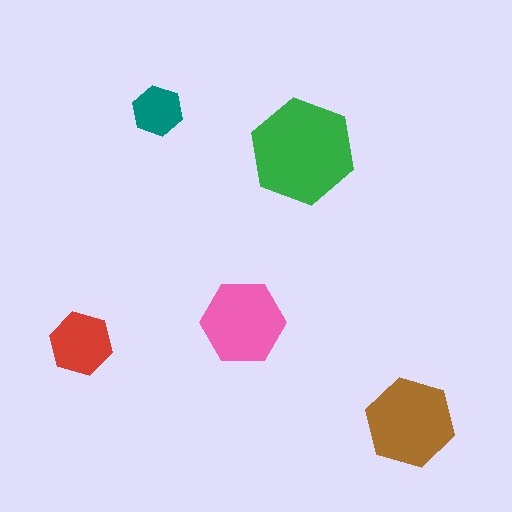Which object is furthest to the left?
The red hexagon is leftmost.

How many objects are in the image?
There are 5 objects in the image.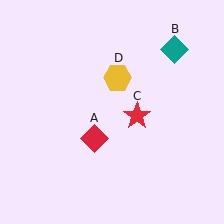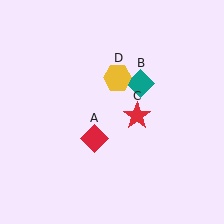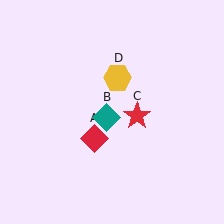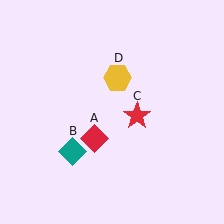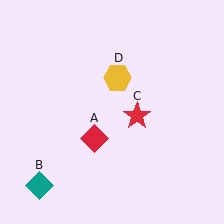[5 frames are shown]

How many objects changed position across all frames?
1 object changed position: teal diamond (object B).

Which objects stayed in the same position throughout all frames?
Red diamond (object A) and red star (object C) and yellow hexagon (object D) remained stationary.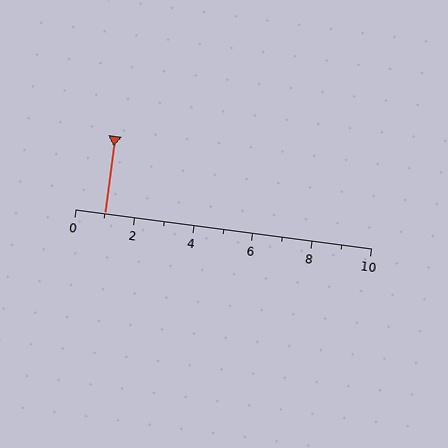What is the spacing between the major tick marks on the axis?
The major ticks are spaced 2 apart.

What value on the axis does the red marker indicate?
The marker indicates approximately 1.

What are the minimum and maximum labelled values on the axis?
The axis runs from 0 to 10.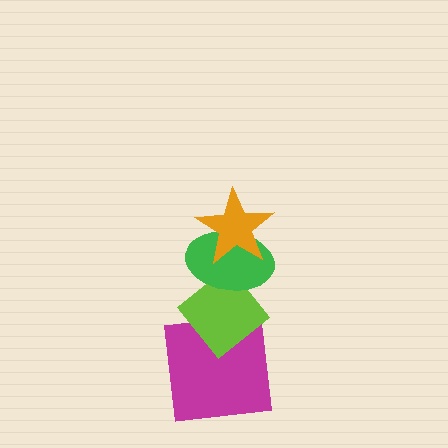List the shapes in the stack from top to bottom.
From top to bottom: the orange star, the green ellipse, the lime diamond, the magenta square.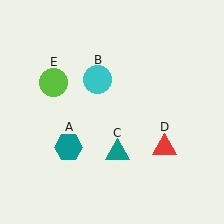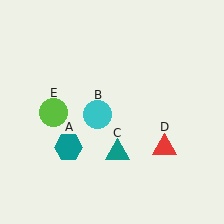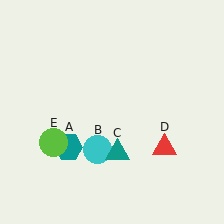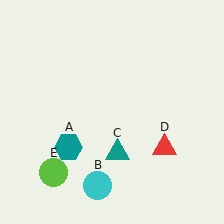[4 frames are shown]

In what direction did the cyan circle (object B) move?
The cyan circle (object B) moved down.